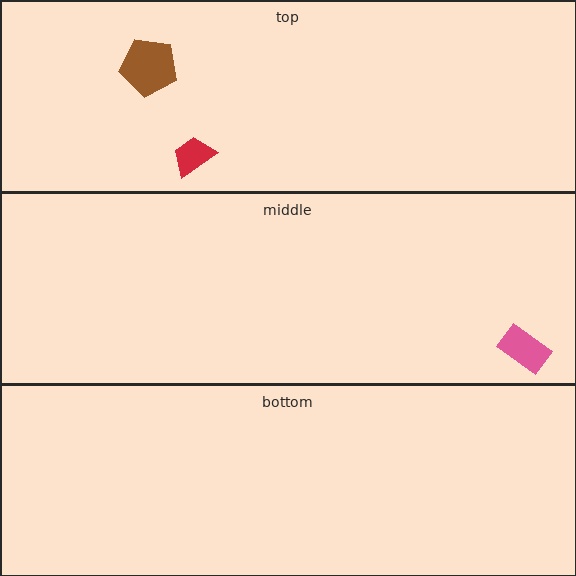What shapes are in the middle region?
The pink rectangle.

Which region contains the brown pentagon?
The top region.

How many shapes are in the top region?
2.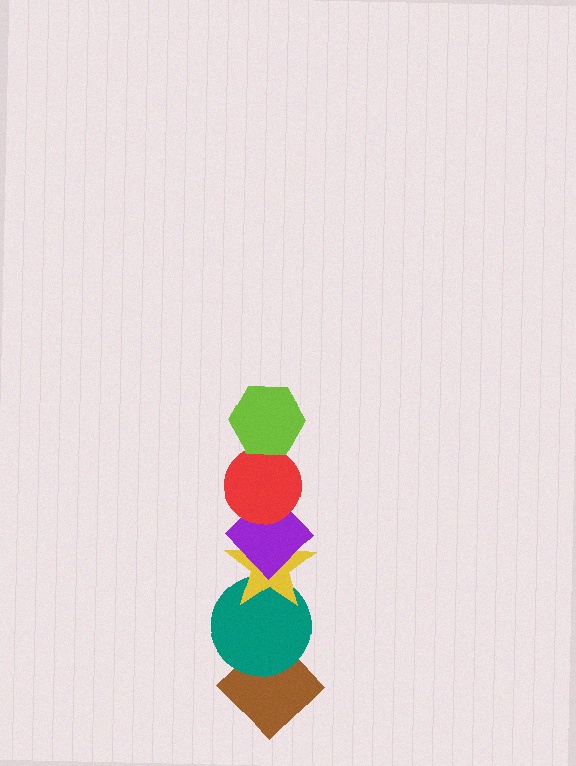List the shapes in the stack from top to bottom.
From top to bottom: the lime hexagon, the red circle, the purple diamond, the yellow star, the teal circle, the brown diamond.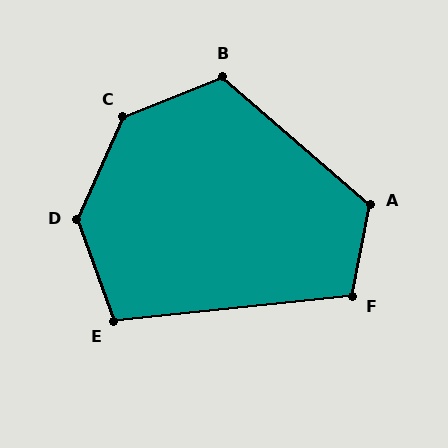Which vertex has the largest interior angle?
C, at approximately 136 degrees.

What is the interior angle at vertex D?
Approximately 136 degrees (obtuse).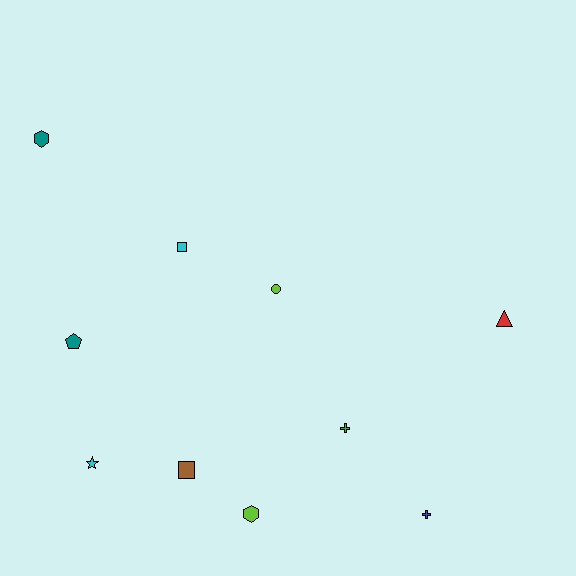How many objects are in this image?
There are 10 objects.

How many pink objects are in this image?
There are no pink objects.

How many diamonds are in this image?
There are no diamonds.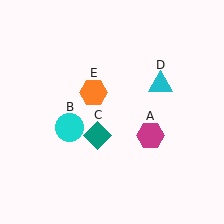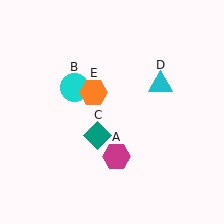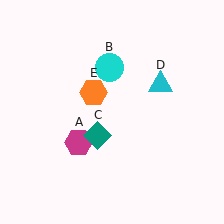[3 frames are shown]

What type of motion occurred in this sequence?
The magenta hexagon (object A), cyan circle (object B) rotated clockwise around the center of the scene.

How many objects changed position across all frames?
2 objects changed position: magenta hexagon (object A), cyan circle (object B).